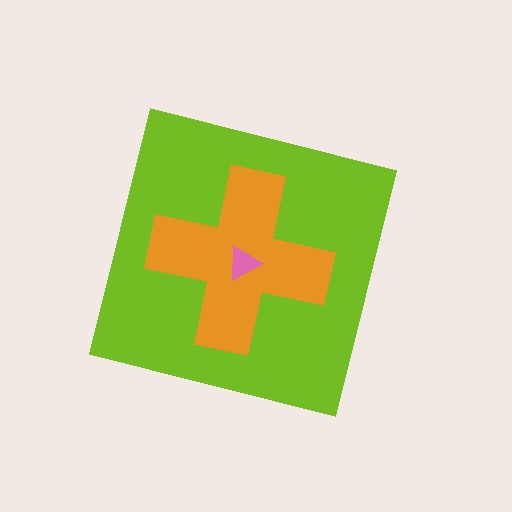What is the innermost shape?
The pink triangle.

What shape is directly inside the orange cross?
The pink triangle.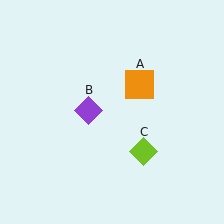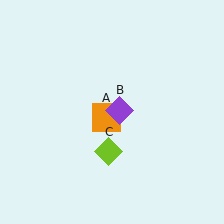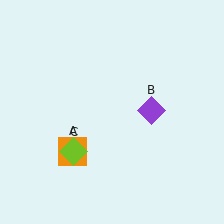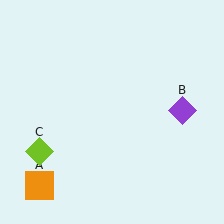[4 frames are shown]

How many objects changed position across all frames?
3 objects changed position: orange square (object A), purple diamond (object B), lime diamond (object C).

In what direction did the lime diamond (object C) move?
The lime diamond (object C) moved left.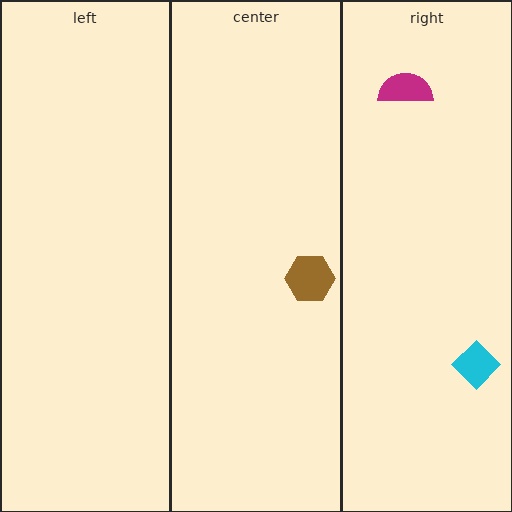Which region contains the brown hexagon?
The center region.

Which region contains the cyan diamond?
The right region.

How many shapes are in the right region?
2.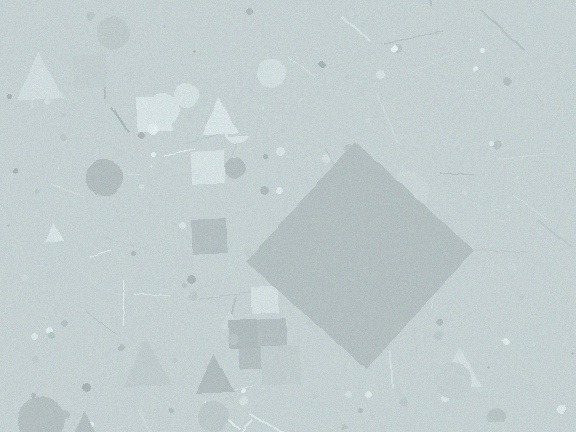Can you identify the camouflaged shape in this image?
The camouflaged shape is a diamond.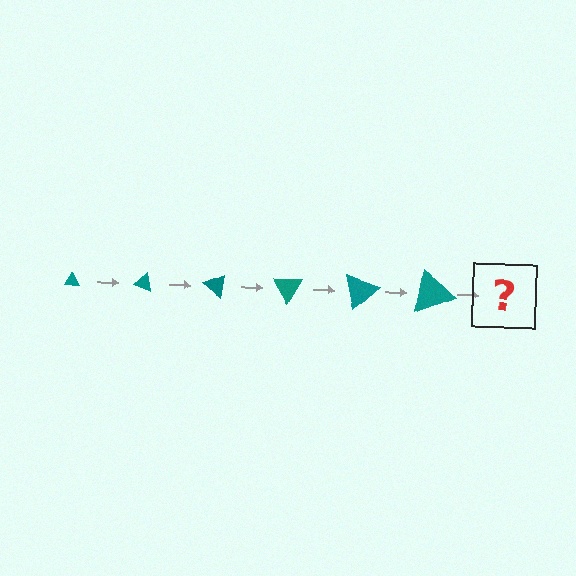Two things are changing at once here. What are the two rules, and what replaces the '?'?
The two rules are that the triangle grows larger each step and it rotates 20 degrees each step. The '?' should be a triangle, larger than the previous one and rotated 120 degrees from the start.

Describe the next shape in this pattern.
It should be a triangle, larger than the previous one and rotated 120 degrees from the start.